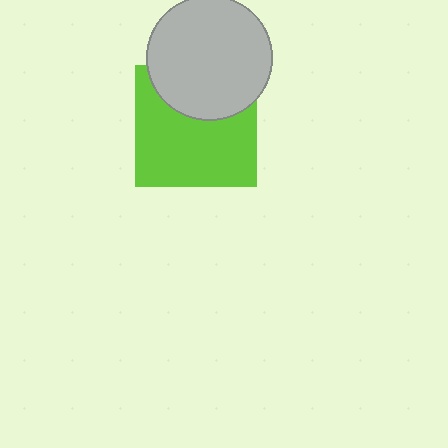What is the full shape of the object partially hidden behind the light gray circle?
The partially hidden object is a lime square.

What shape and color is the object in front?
The object in front is a light gray circle.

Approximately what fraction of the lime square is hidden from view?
Roughly 34% of the lime square is hidden behind the light gray circle.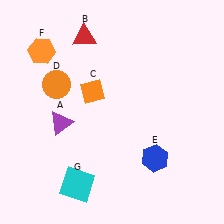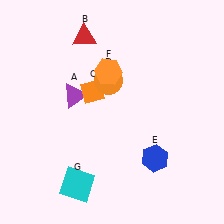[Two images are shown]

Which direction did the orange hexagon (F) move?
The orange hexagon (F) moved right.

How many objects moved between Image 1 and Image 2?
3 objects moved between the two images.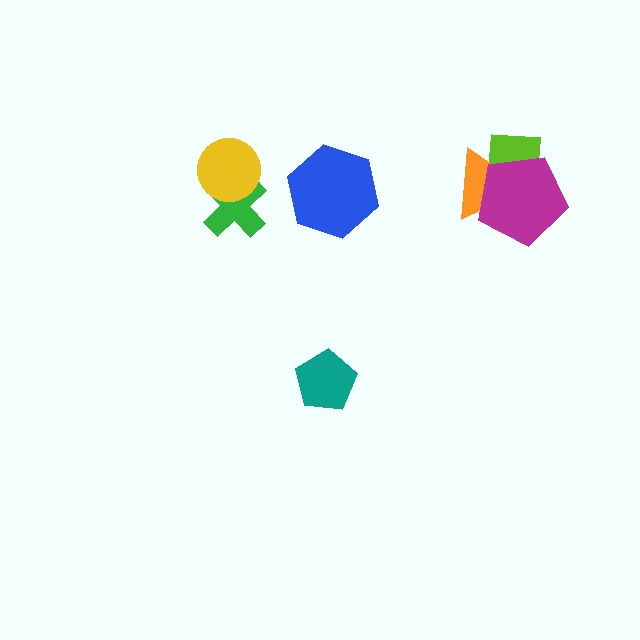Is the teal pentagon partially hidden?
No, no other shape covers it.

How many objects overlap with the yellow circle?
1 object overlaps with the yellow circle.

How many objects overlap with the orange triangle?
2 objects overlap with the orange triangle.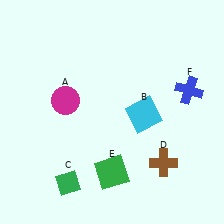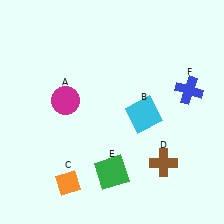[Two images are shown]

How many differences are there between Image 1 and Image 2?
There is 1 difference between the two images.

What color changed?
The diamond (C) changed from green in Image 1 to orange in Image 2.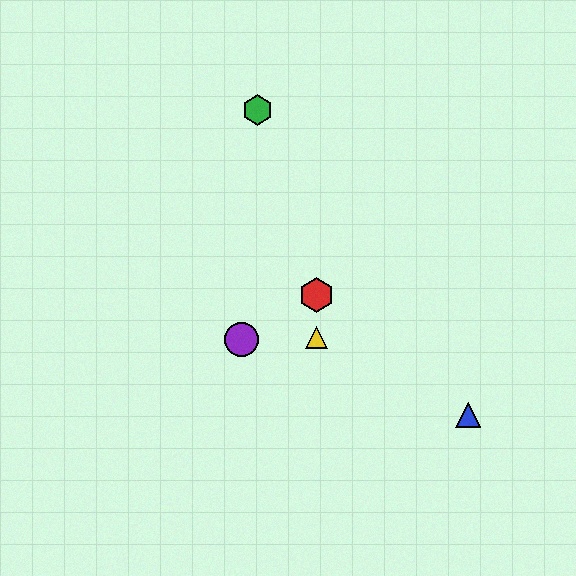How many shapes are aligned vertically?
2 shapes (the red hexagon, the yellow triangle) are aligned vertically.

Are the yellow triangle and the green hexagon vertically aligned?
No, the yellow triangle is at x≈317 and the green hexagon is at x≈257.